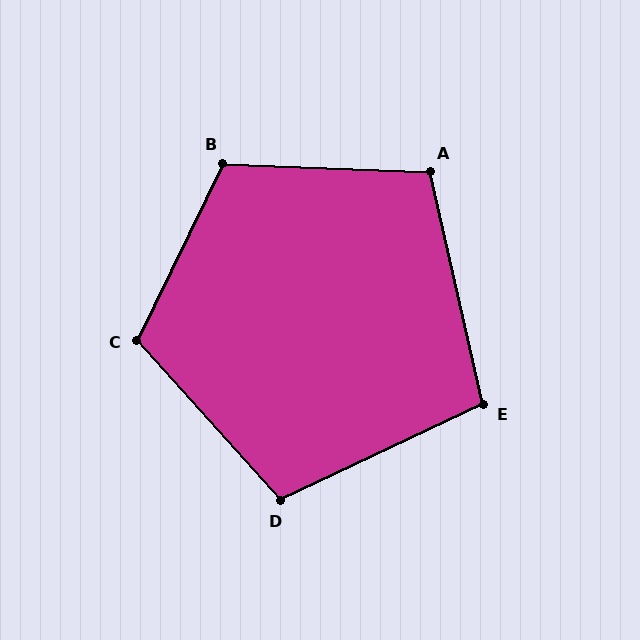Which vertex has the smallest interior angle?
E, at approximately 102 degrees.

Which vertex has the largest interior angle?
B, at approximately 113 degrees.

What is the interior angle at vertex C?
Approximately 112 degrees (obtuse).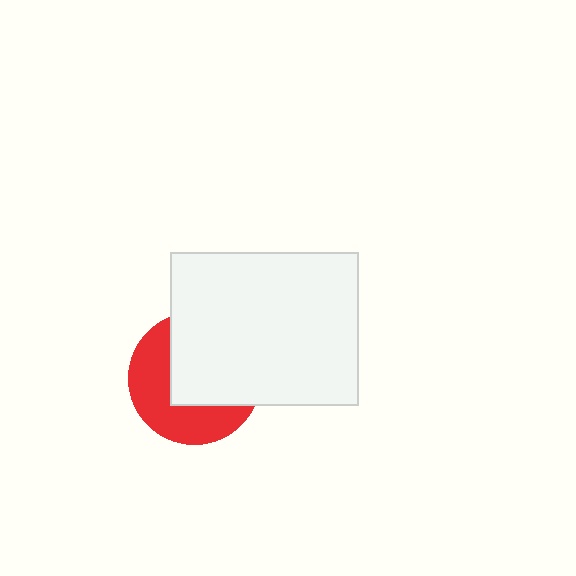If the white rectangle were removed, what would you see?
You would see the complete red circle.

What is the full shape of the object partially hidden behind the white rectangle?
The partially hidden object is a red circle.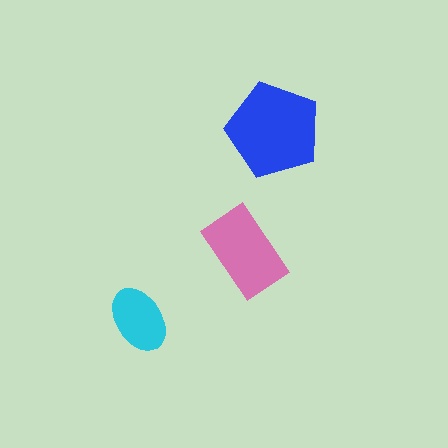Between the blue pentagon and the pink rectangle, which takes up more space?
The blue pentagon.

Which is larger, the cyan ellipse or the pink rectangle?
The pink rectangle.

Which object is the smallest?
The cyan ellipse.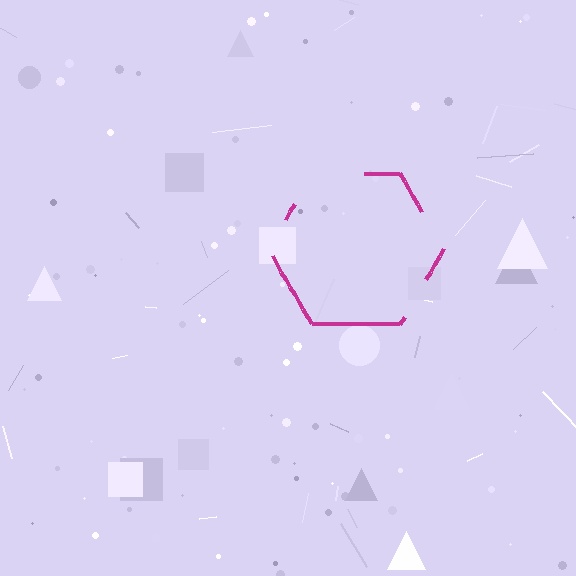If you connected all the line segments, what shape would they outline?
They would outline a hexagon.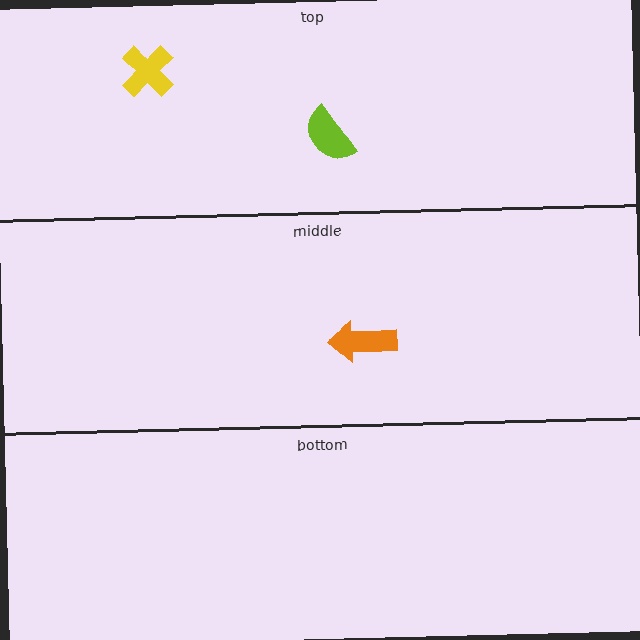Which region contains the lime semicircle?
The top region.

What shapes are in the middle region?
The orange arrow.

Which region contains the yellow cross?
The top region.